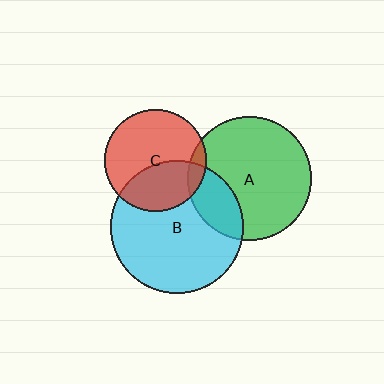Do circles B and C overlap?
Yes.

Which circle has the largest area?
Circle B (cyan).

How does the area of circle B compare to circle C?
Approximately 1.7 times.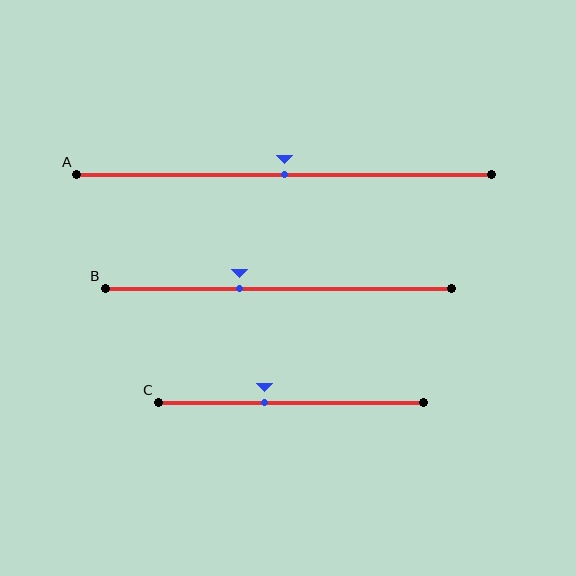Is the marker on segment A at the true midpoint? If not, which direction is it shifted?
Yes, the marker on segment A is at the true midpoint.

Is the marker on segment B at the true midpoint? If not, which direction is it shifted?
No, the marker on segment B is shifted to the left by about 11% of the segment length.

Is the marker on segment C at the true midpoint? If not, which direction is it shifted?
No, the marker on segment C is shifted to the left by about 10% of the segment length.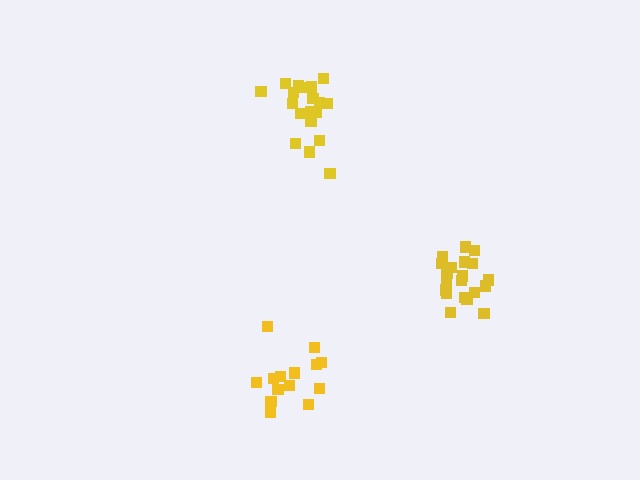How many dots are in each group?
Group 1: 20 dots, Group 2: 14 dots, Group 3: 20 dots (54 total).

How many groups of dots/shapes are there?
There are 3 groups.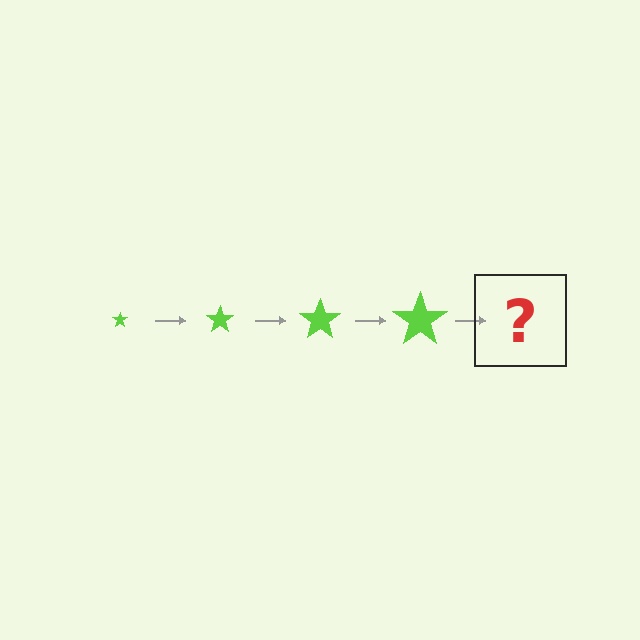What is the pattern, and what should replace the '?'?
The pattern is that the star gets progressively larger each step. The '?' should be a lime star, larger than the previous one.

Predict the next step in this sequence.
The next step is a lime star, larger than the previous one.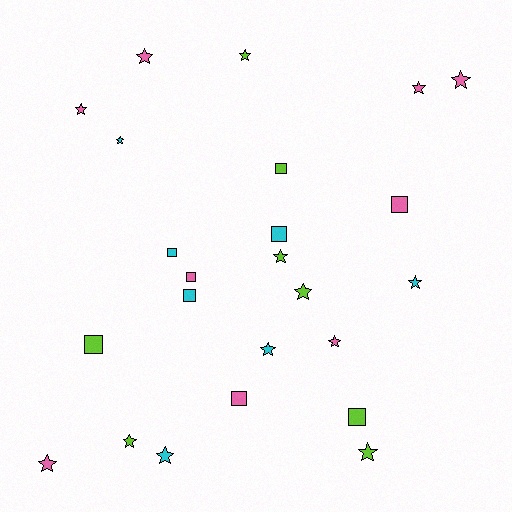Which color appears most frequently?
Pink, with 9 objects.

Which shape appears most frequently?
Star, with 15 objects.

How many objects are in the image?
There are 24 objects.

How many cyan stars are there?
There are 4 cyan stars.